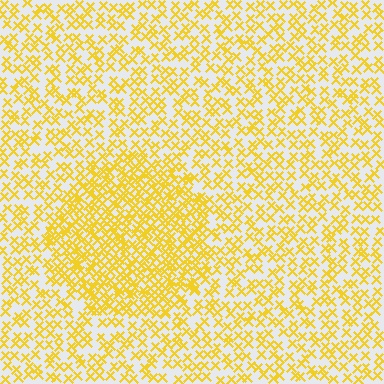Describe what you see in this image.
The image contains small yellow elements arranged at two different densities. A circle-shaped region is visible where the elements are more densely packed than the surrounding area.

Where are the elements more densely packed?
The elements are more densely packed inside the circle boundary.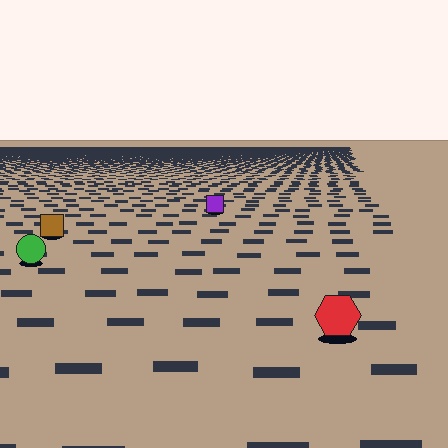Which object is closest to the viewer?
The red hexagon is closest. The texture marks near it are larger and more spread out.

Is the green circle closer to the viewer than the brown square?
Yes. The green circle is closer — you can tell from the texture gradient: the ground texture is coarser near it.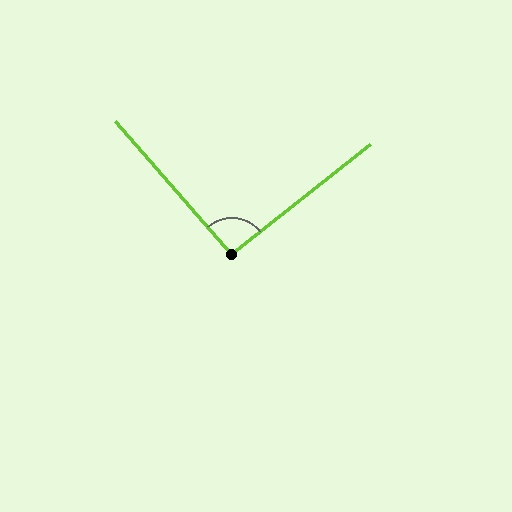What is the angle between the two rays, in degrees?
Approximately 93 degrees.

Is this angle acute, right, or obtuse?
It is approximately a right angle.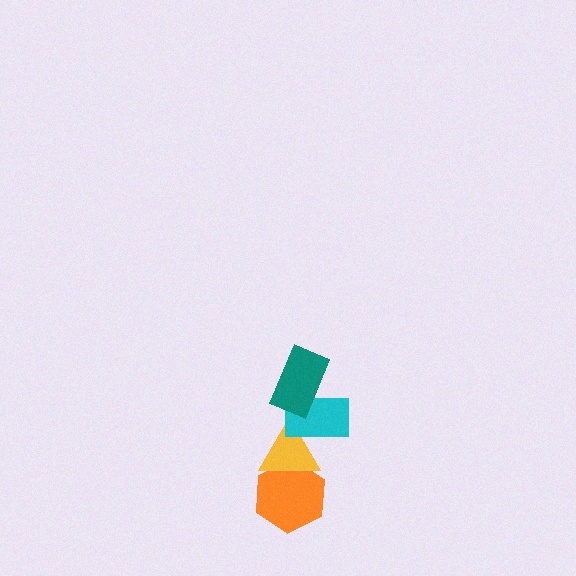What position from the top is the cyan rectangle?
The cyan rectangle is 2nd from the top.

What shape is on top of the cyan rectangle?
The teal rectangle is on top of the cyan rectangle.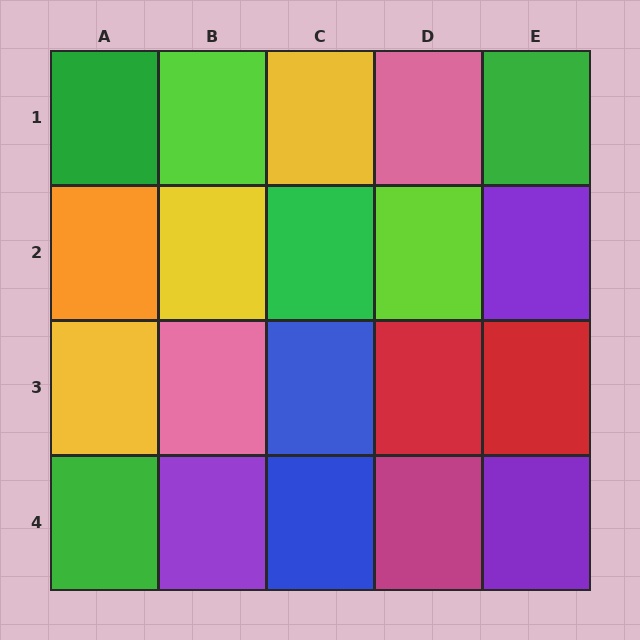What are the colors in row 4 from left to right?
Green, purple, blue, magenta, purple.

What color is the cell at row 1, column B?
Lime.